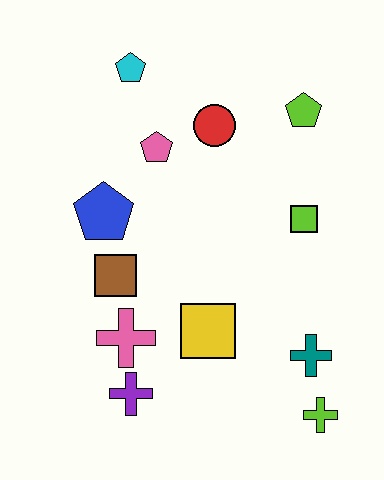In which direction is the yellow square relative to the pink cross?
The yellow square is to the right of the pink cross.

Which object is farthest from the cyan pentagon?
The lime cross is farthest from the cyan pentagon.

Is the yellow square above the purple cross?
Yes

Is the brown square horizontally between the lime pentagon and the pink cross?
No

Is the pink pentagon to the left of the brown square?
No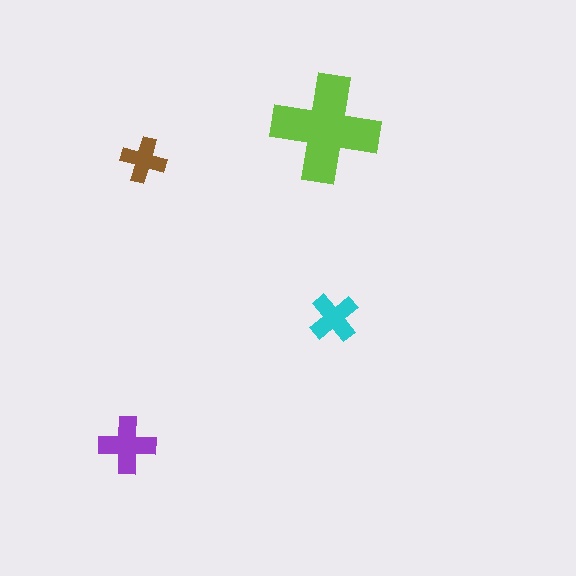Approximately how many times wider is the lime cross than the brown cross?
About 2.5 times wider.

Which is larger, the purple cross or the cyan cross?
The purple one.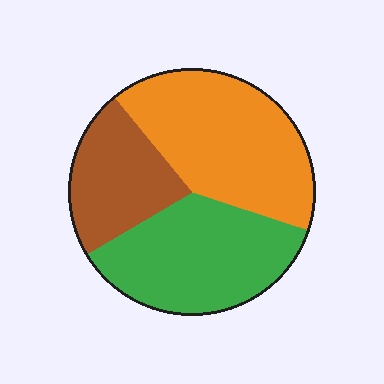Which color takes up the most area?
Orange, at roughly 40%.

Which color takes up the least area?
Brown, at roughly 25%.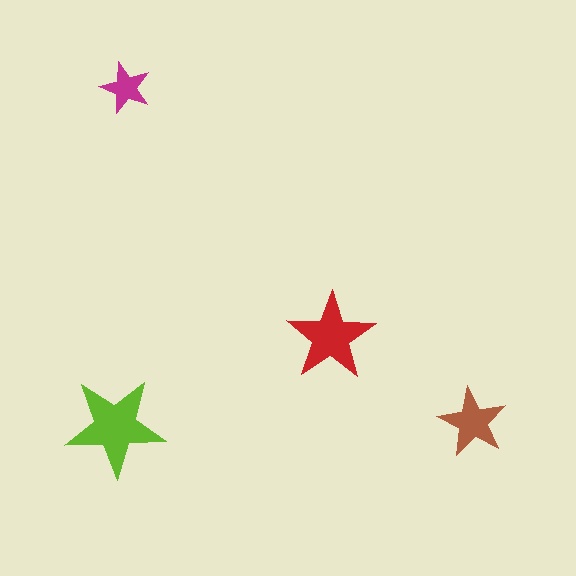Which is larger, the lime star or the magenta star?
The lime one.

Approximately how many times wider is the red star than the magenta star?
About 1.5 times wider.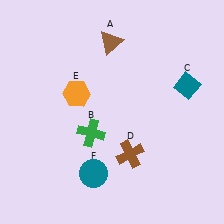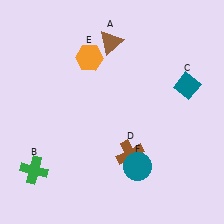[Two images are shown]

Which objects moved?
The objects that moved are: the green cross (B), the orange hexagon (E), the teal circle (F).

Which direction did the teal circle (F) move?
The teal circle (F) moved right.